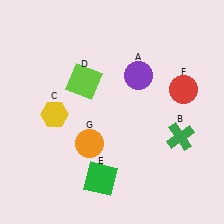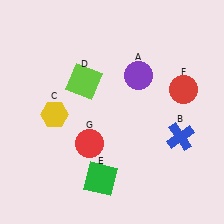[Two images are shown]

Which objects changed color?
B changed from green to blue. G changed from orange to red.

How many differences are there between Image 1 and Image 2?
There are 2 differences between the two images.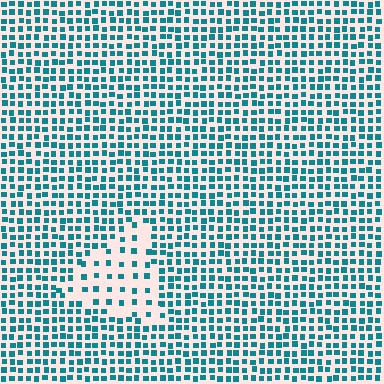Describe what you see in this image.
The image contains small teal elements arranged at two different densities. A triangle-shaped region is visible where the elements are less densely packed than the surrounding area.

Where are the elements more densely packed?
The elements are more densely packed outside the triangle boundary.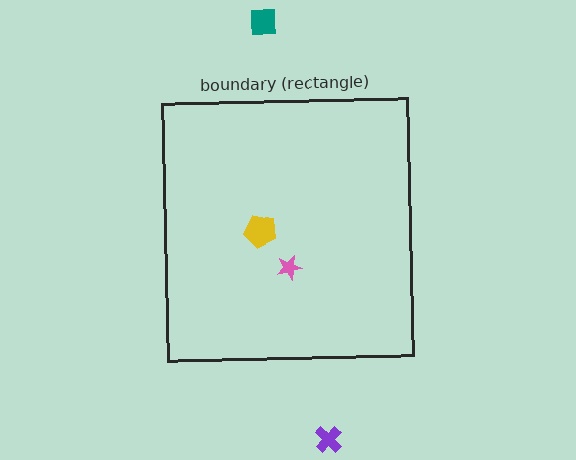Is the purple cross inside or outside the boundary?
Outside.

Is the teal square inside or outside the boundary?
Outside.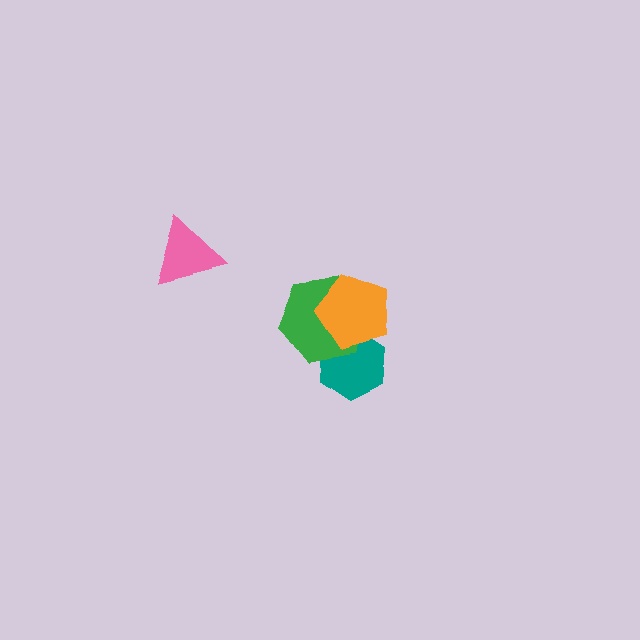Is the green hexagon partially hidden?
Yes, it is partially covered by another shape.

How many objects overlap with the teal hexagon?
2 objects overlap with the teal hexagon.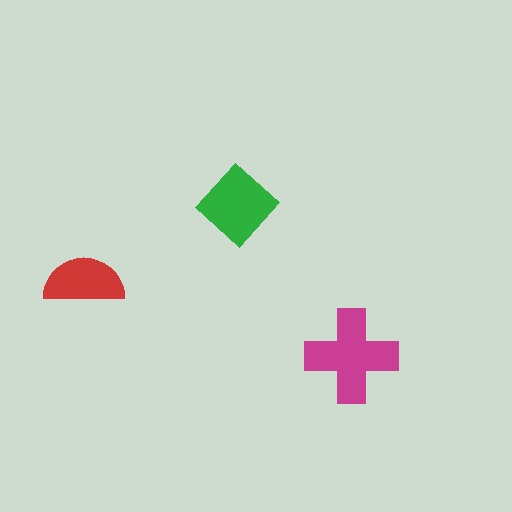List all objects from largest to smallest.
The magenta cross, the green diamond, the red semicircle.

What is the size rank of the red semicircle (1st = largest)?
3rd.